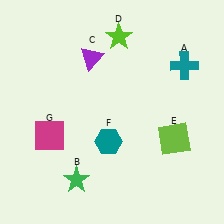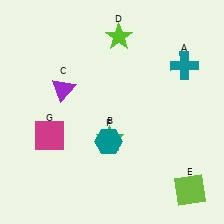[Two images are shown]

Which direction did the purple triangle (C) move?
The purple triangle (C) moved down.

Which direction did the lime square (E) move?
The lime square (E) moved down.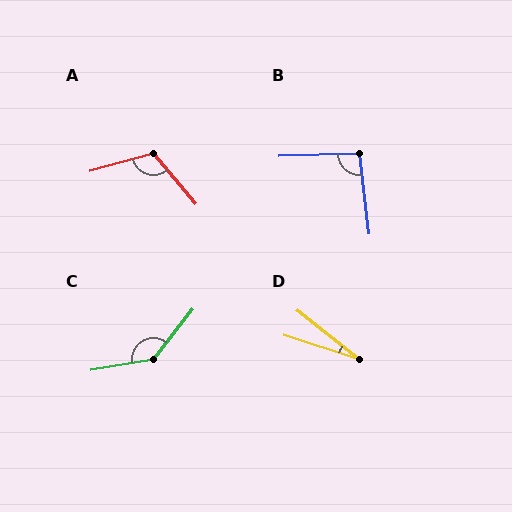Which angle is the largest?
C, at approximately 138 degrees.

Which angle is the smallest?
D, at approximately 20 degrees.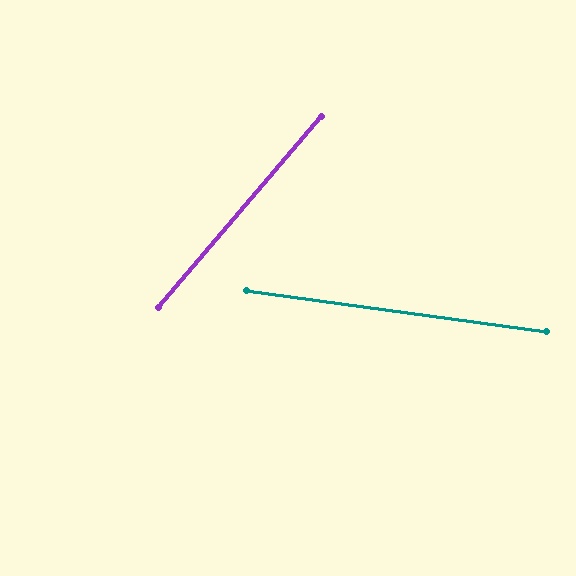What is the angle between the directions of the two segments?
Approximately 57 degrees.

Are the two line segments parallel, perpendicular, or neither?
Neither parallel nor perpendicular — they differ by about 57°.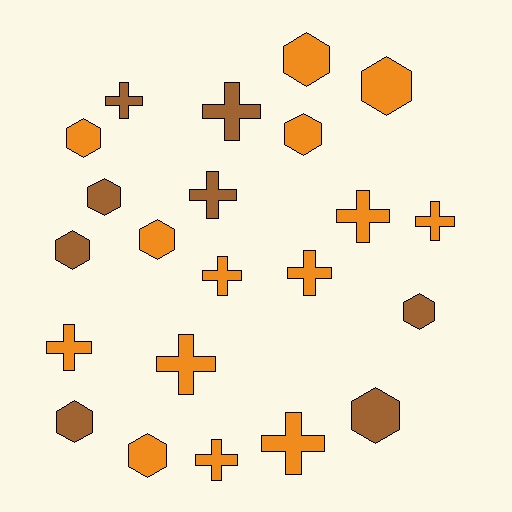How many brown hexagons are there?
There are 5 brown hexagons.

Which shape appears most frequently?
Cross, with 11 objects.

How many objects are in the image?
There are 22 objects.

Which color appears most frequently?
Orange, with 14 objects.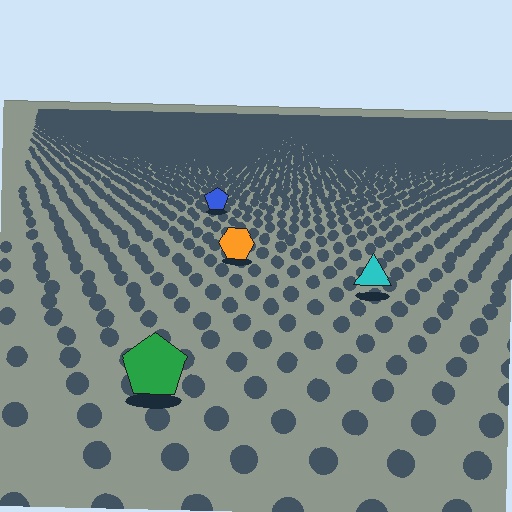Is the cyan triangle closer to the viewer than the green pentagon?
No. The green pentagon is closer — you can tell from the texture gradient: the ground texture is coarser near it.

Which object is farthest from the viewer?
The blue pentagon is farthest from the viewer. It appears smaller and the ground texture around it is denser.